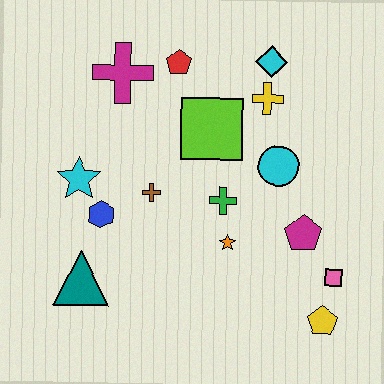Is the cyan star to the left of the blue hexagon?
Yes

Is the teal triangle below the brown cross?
Yes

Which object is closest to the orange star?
The green cross is closest to the orange star.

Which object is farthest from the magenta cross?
The yellow pentagon is farthest from the magenta cross.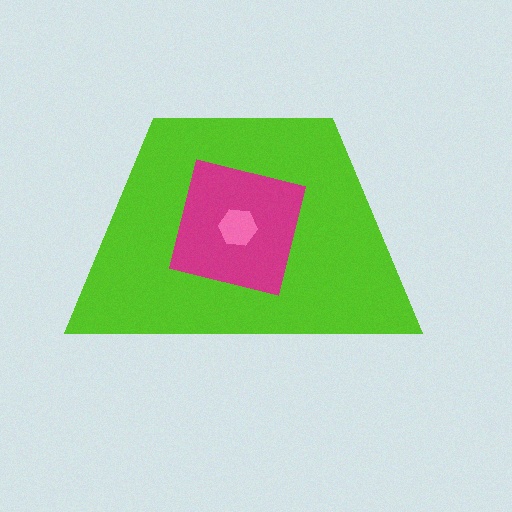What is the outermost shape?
The lime trapezoid.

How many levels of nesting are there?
3.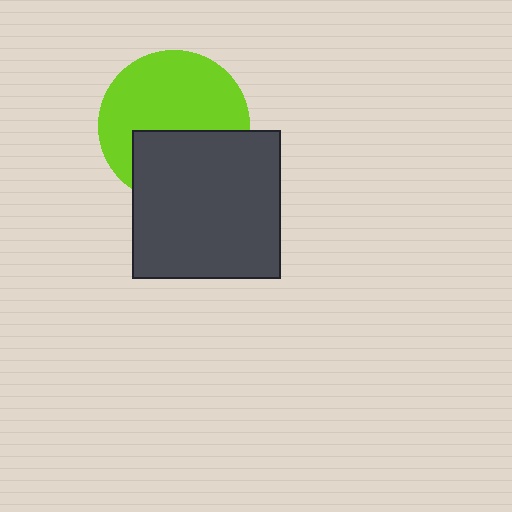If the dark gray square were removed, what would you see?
You would see the complete lime circle.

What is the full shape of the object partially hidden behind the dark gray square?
The partially hidden object is a lime circle.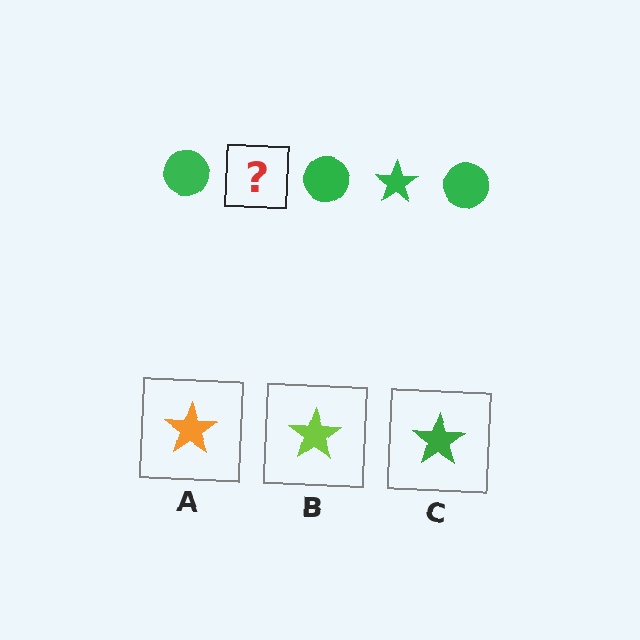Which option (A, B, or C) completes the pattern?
C.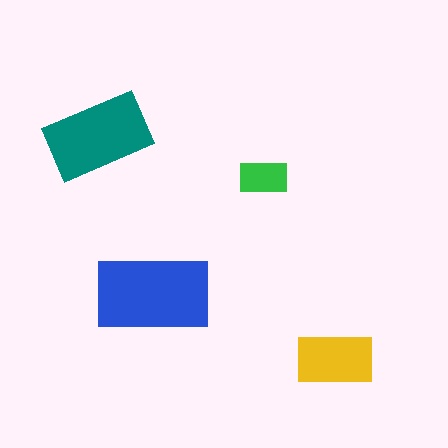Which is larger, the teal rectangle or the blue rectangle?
The blue one.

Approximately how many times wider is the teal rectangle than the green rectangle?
About 2 times wider.